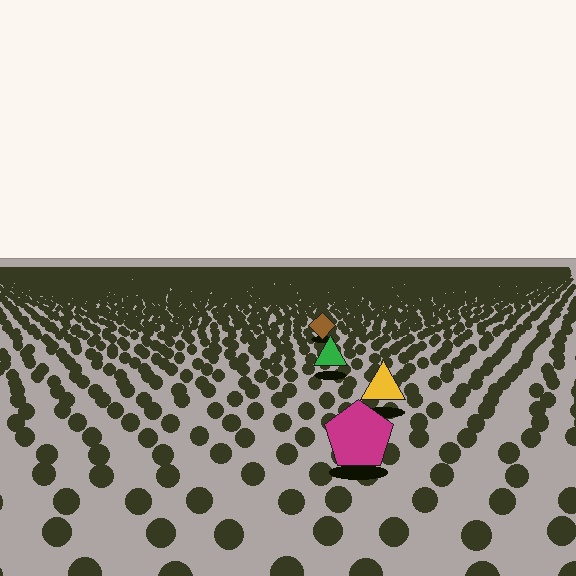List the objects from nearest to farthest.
From nearest to farthest: the magenta pentagon, the yellow triangle, the green triangle, the brown diamond.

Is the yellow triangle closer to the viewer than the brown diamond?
Yes. The yellow triangle is closer — you can tell from the texture gradient: the ground texture is coarser near it.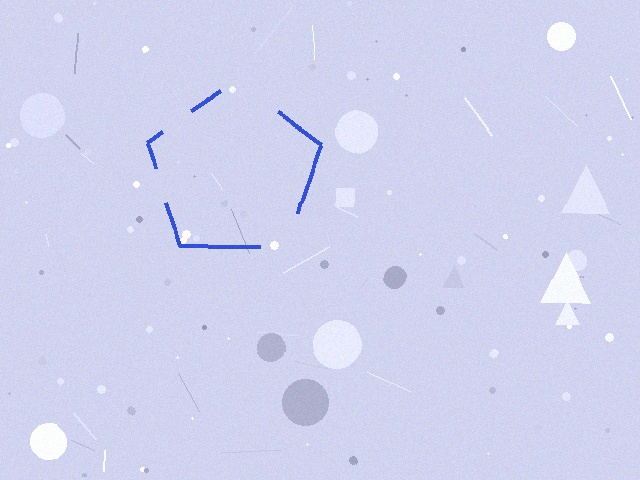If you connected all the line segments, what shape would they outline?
They would outline a pentagon.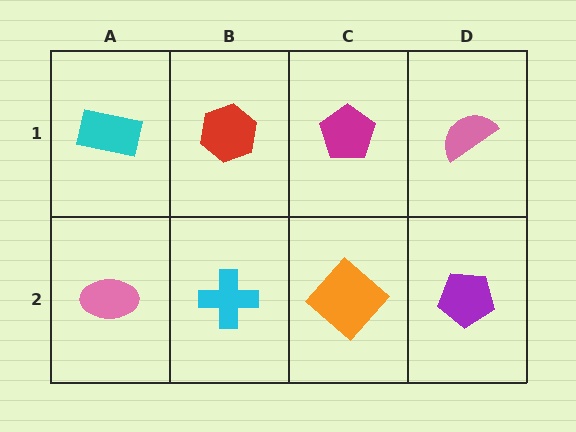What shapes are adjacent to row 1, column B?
A cyan cross (row 2, column B), a cyan rectangle (row 1, column A), a magenta pentagon (row 1, column C).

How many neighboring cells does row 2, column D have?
2.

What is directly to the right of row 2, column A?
A cyan cross.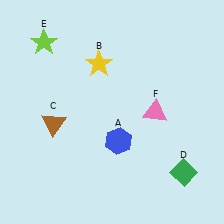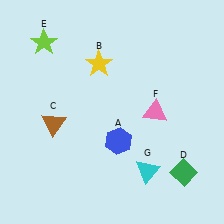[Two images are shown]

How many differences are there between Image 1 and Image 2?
There is 1 difference between the two images.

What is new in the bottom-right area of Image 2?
A cyan triangle (G) was added in the bottom-right area of Image 2.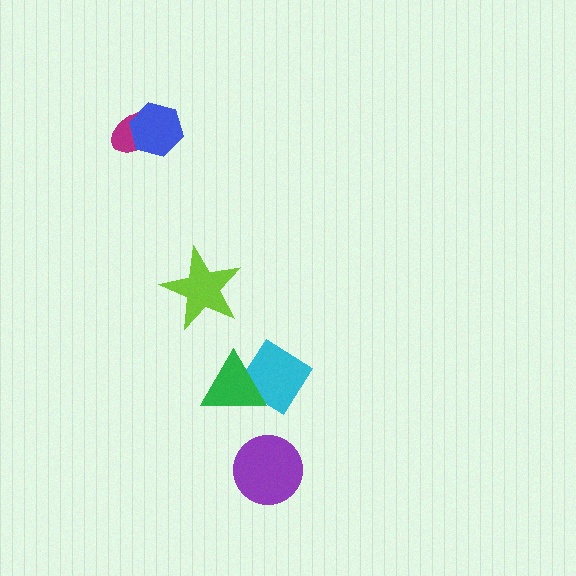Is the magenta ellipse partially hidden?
Yes, it is partially covered by another shape.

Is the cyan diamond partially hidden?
Yes, it is partially covered by another shape.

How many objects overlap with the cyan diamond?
1 object overlaps with the cyan diamond.